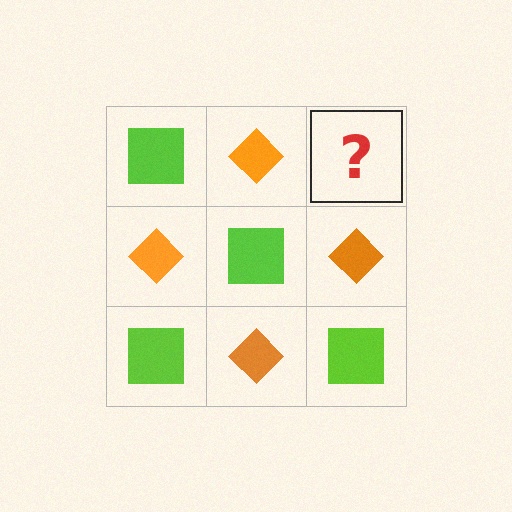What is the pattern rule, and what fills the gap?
The rule is that it alternates lime square and orange diamond in a checkerboard pattern. The gap should be filled with a lime square.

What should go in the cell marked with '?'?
The missing cell should contain a lime square.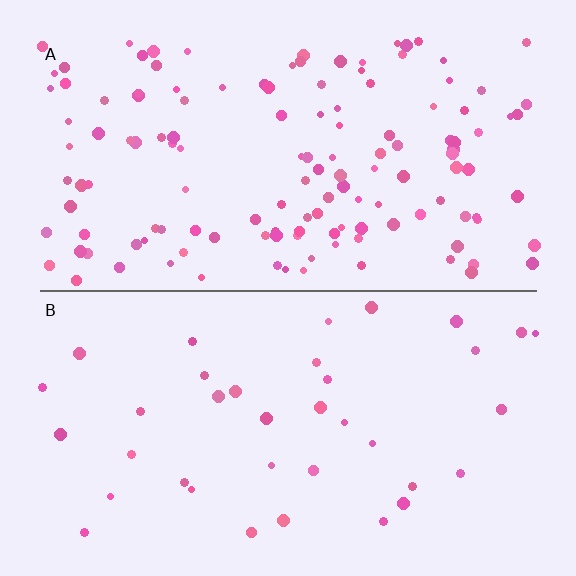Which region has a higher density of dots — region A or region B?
A (the top).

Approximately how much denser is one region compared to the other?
Approximately 3.7× — region A over region B.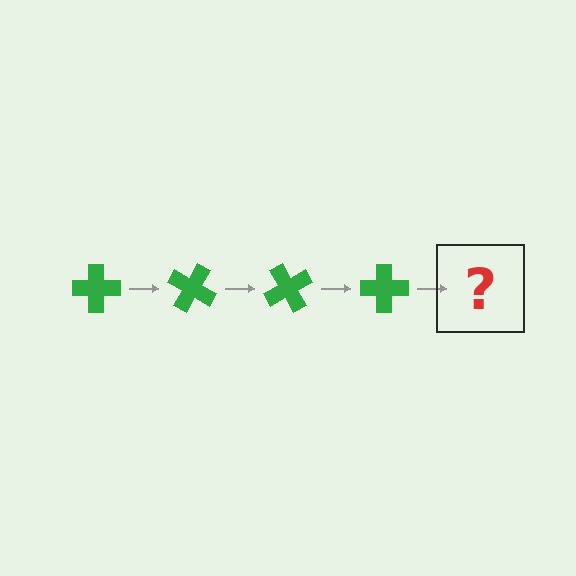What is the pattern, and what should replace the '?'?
The pattern is that the cross rotates 30 degrees each step. The '?' should be a green cross rotated 120 degrees.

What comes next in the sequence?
The next element should be a green cross rotated 120 degrees.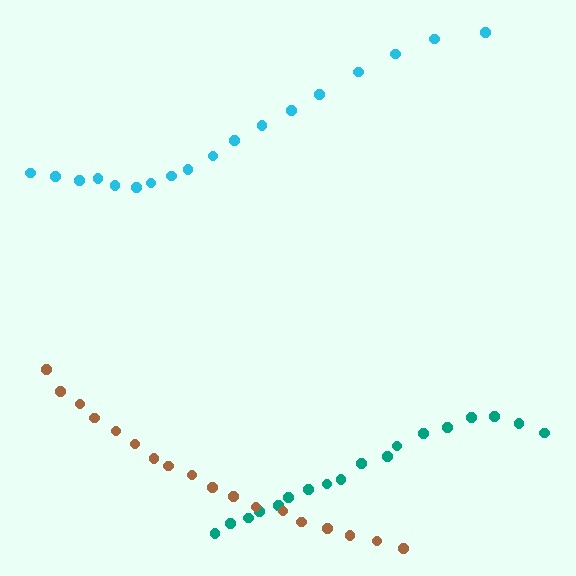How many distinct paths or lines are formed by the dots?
There are 3 distinct paths.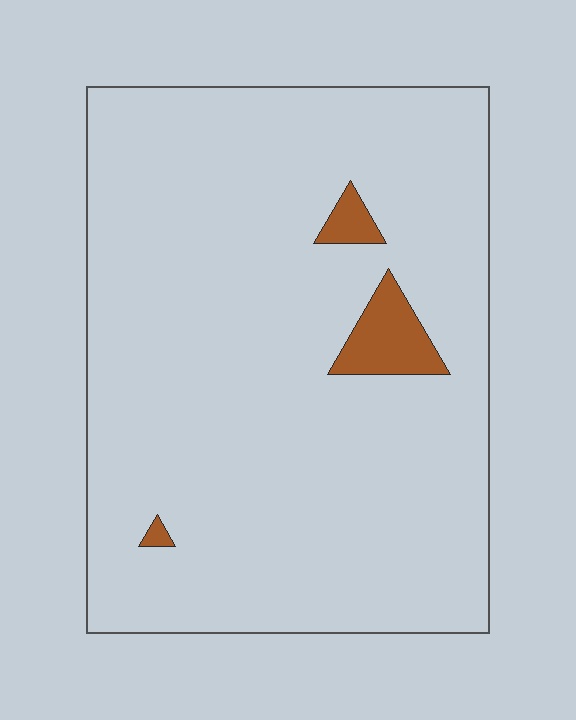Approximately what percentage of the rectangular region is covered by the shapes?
Approximately 5%.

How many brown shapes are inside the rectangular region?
3.